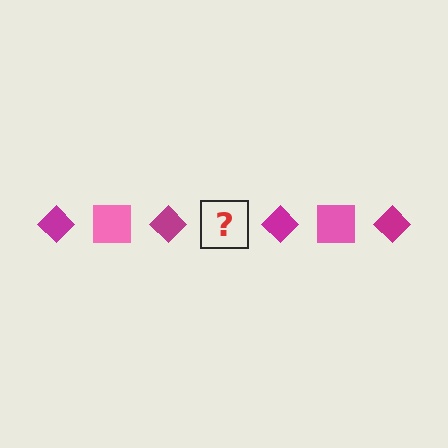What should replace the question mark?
The question mark should be replaced with a pink square.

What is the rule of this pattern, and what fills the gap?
The rule is that the pattern alternates between magenta diamond and pink square. The gap should be filled with a pink square.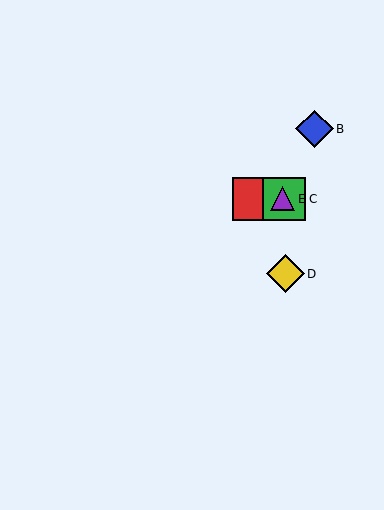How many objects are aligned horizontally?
3 objects (A, C, E) are aligned horizontally.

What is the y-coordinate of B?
Object B is at y≈129.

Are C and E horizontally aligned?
Yes, both are at y≈199.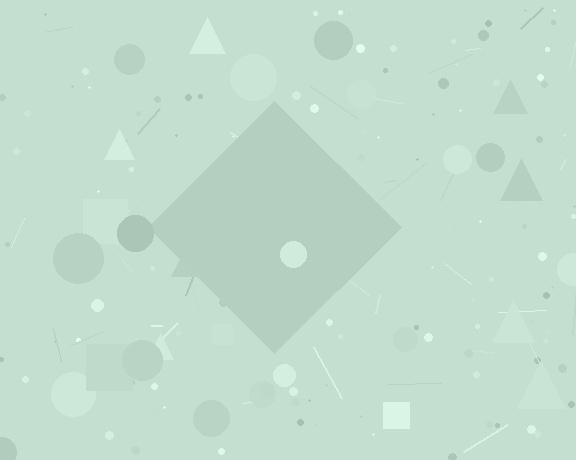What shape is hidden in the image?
A diamond is hidden in the image.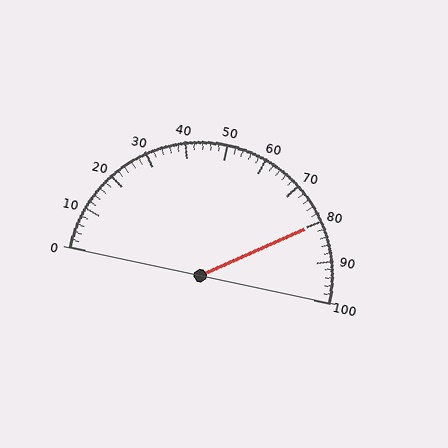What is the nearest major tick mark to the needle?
The nearest major tick mark is 80.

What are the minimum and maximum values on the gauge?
The gauge ranges from 0 to 100.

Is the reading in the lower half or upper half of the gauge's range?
The reading is in the upper half of the range (0 to 100).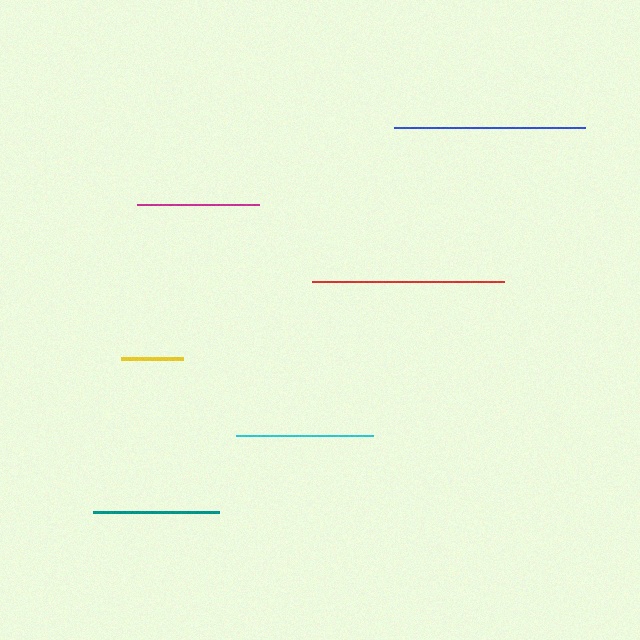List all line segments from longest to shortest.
From longest to shortest: red, blue, cyan, teal, magenta, yellow.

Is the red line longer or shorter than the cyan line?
The red line is longer than the cyan line.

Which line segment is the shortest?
The yellow line is the shortest at approximately 61 pixels.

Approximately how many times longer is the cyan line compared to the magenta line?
The cyan line is approximately 1.1 times the length of the magenta line.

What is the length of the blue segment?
The blue segment is approximately 191 pixels long.